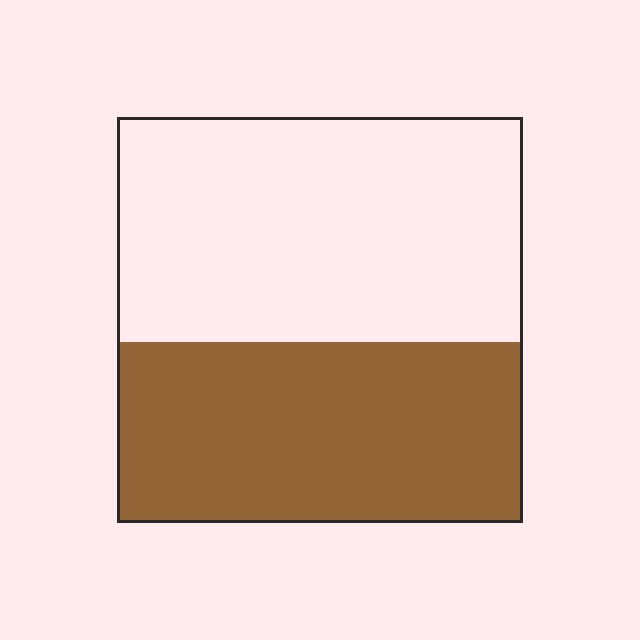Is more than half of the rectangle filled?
No.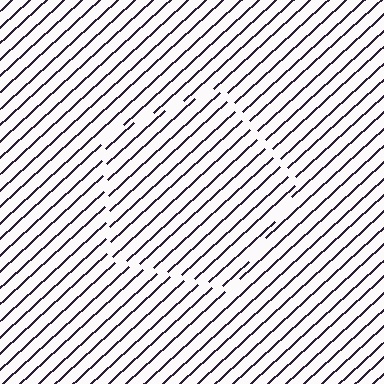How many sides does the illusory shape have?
5 sides — the line-ends trace a pentagon.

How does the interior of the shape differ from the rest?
The interior of the shape contains the same grating, shifted by half a period — the contour is defined by the phase discontinuity where line-ends from the inner and outer gratings abut.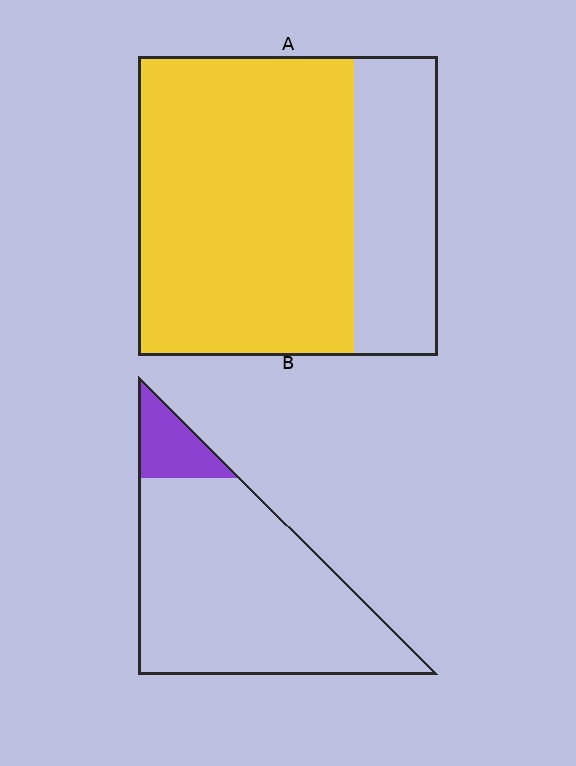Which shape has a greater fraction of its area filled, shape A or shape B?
Shape A.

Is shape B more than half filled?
No.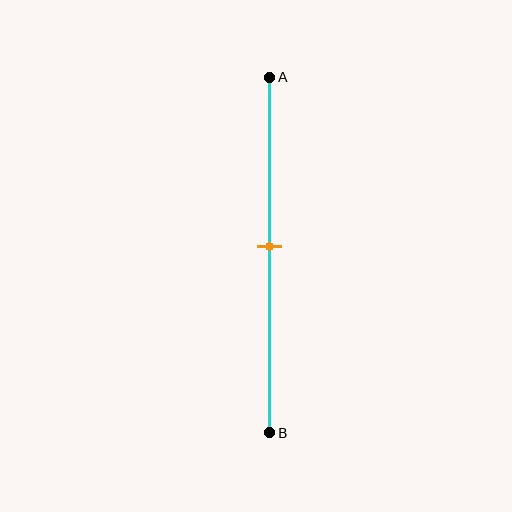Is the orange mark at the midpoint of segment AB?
Yes, the mark is approximately at the midpoint.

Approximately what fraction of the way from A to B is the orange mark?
The orange mark is approximately 45% of the way from A to B.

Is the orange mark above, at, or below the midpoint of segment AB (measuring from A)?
The orange mark is approximately at the midpoint of segment AB.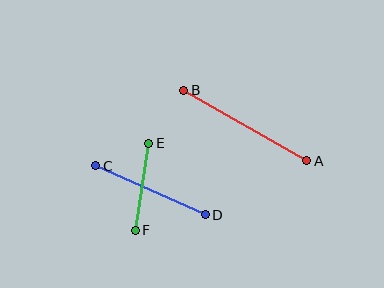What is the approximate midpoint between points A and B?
The midpoint is at approximately (245, 125) pixels.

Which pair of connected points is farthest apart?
Points A and B are farthest apart.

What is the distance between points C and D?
The distance is approximately 120 pixels.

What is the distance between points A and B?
The distance is approximately 142 pixels.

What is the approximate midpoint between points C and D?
The midpoint is at approximately (150, 190) pixels.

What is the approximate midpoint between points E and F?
The midpoint is at approximately (142, 187) pixels.